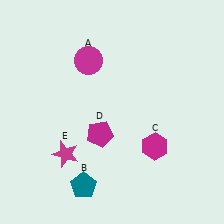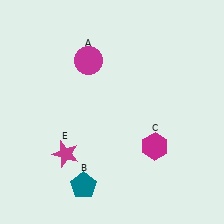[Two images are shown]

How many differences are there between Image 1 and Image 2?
There is 1 difference between the two images.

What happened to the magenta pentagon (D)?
The magenta pentagon (D) was removed in Image 2. It was in the bottom-left area of Image 1.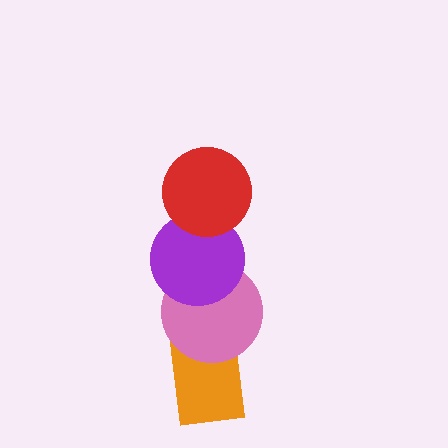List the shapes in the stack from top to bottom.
From top to bottom: the red circle, the purple circle, the pink circle, the orange rectangle.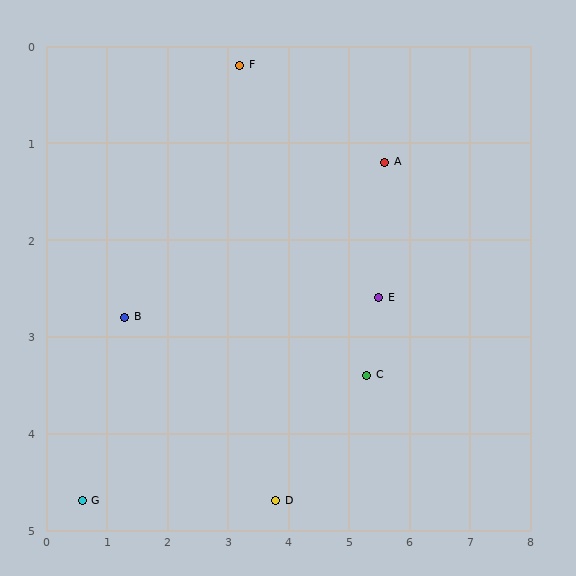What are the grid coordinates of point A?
Point A is at approximately (5.6, 1.2).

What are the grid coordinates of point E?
Point E is at approximately (5.5, 2.6).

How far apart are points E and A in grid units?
Points E and A are about 1.4 grid units apart.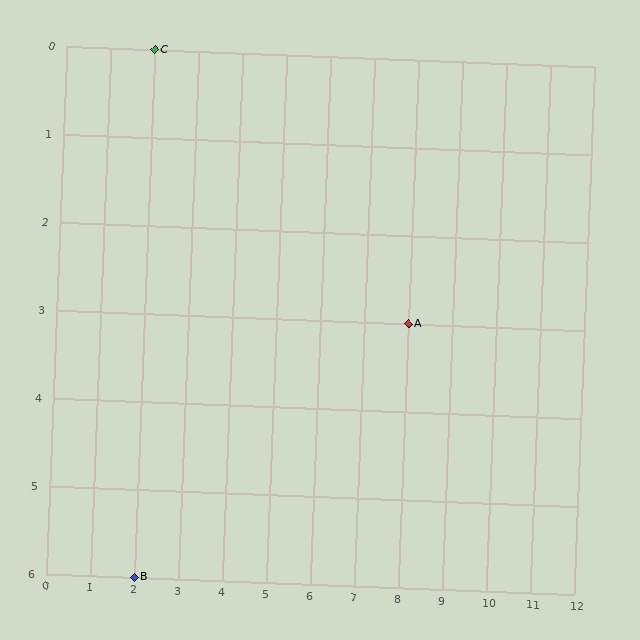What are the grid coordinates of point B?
Point B is at grid coordinates (2, 6).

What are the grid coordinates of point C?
Point C is at grid coordinates (2, 0).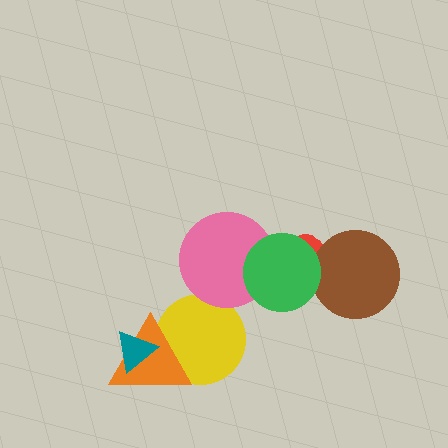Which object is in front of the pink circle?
The green circle is in front of the pink circle.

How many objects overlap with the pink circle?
1 object overlaps with the pink circle.